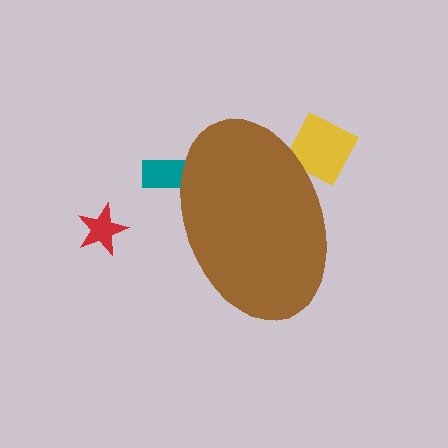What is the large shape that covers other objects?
A brown ellipse.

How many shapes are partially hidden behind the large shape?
2 shapes are partially hidden.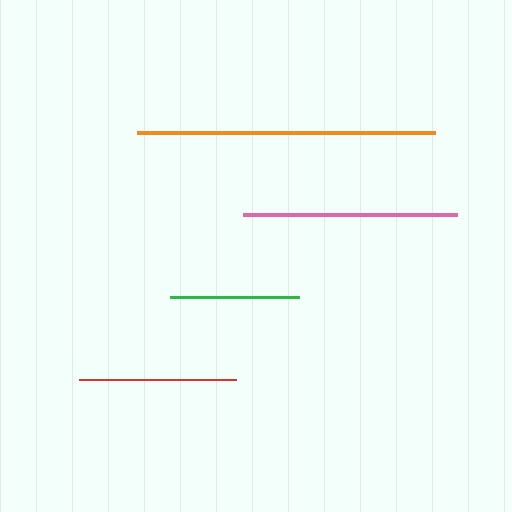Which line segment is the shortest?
The green line is the shortest at approximately 129 pixels.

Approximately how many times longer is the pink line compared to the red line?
The pink line is approximately 1.4 times the length of the red line.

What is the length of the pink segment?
The pink segment is approximately 215 pixels long.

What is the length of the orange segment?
The orange segment is approximately 297 pixels long.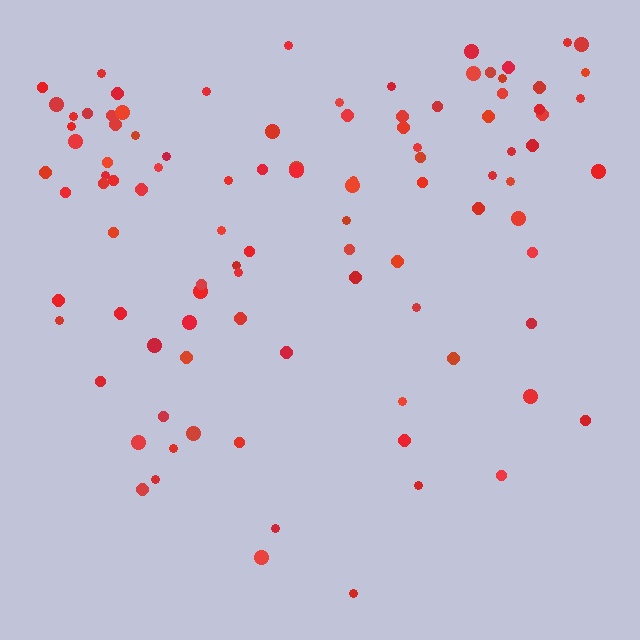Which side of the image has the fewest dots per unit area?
The bottom.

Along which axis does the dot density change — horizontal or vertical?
Vertical.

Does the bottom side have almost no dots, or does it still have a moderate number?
Still a moderate number, just noticeably fewer than the top.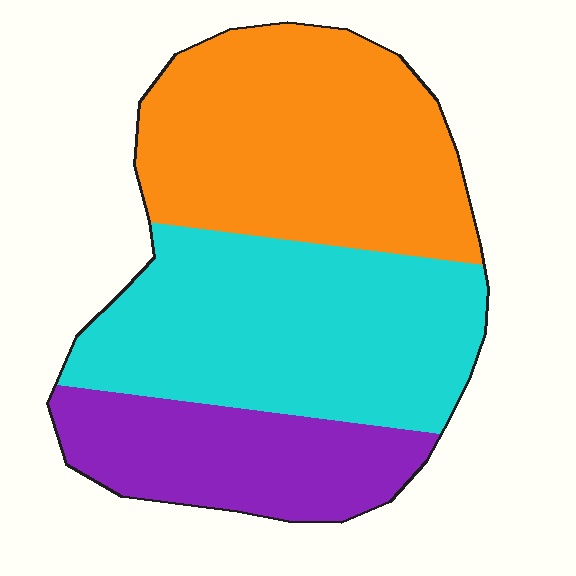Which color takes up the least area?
Purple, at roughly 20%.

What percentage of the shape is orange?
Orange covers about 40% of the shape.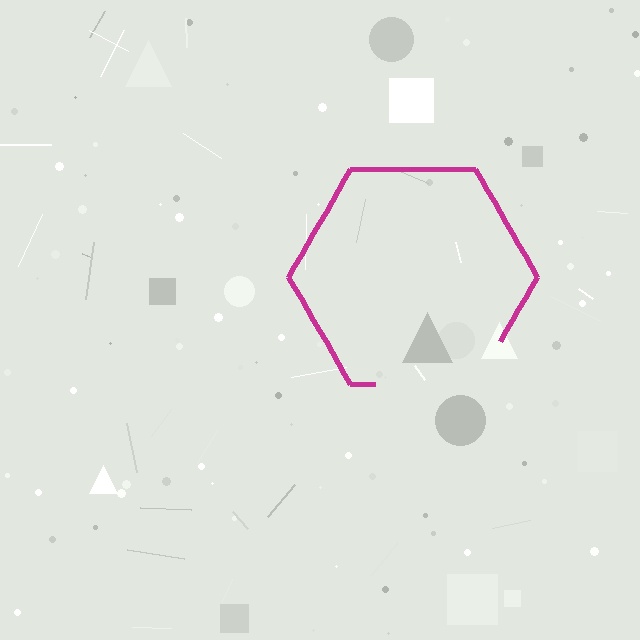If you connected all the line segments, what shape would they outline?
They would outline a hexagon.